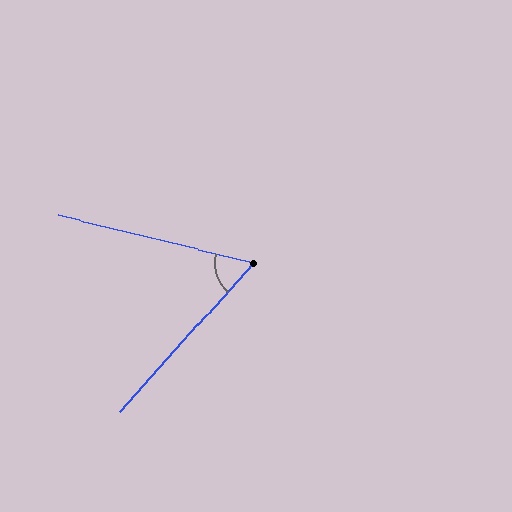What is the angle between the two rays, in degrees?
Approximately 62 degrees.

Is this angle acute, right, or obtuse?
It is acute.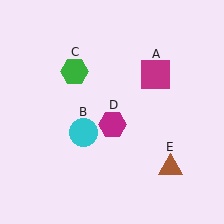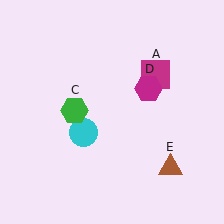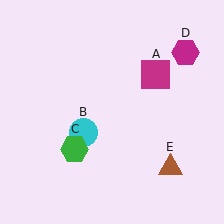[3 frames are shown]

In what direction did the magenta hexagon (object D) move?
The magenta hexagon (object D) moved up and to the right.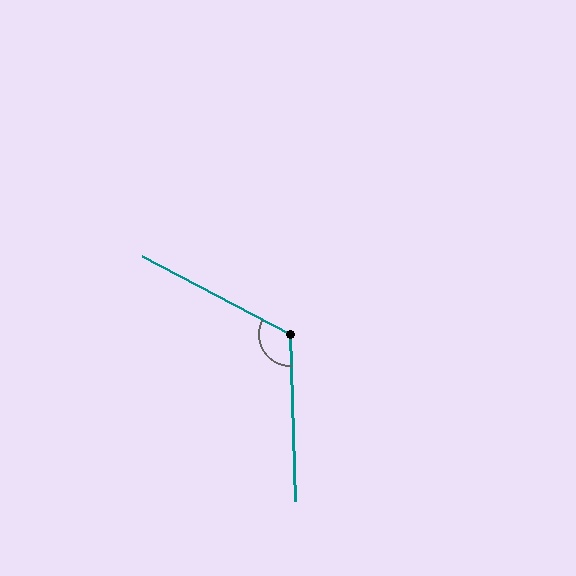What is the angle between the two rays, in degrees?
Approximately 120 degrees.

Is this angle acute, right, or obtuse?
It is obtuse.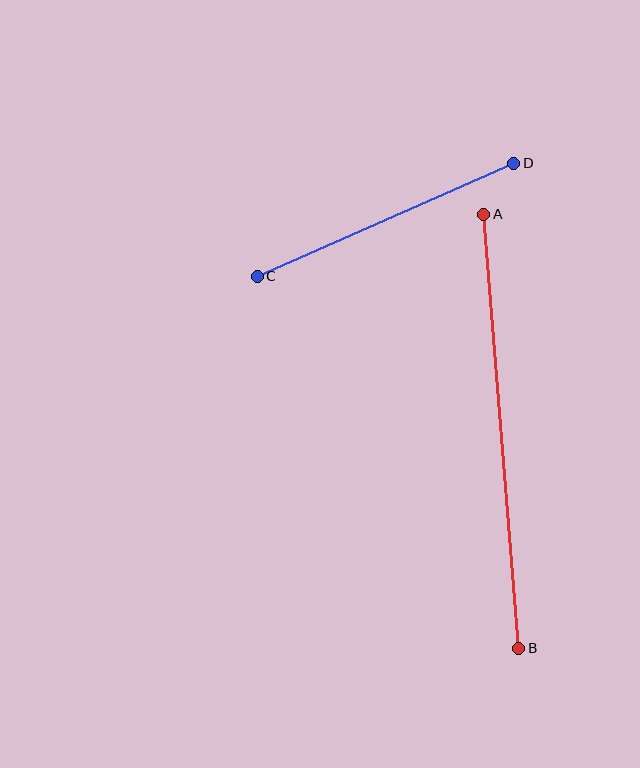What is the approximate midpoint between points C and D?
The midpoint is at approximately (385, 220) pixels.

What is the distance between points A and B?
The distance is approximately 435 pixels.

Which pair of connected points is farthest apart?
Points A and B are farthest apart.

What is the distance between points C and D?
The distance is approximately 280 pixels.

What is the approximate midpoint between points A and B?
The midpoint is at approximately (501, 431) pixels.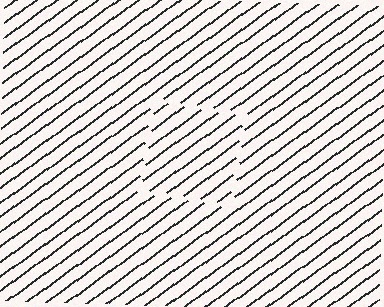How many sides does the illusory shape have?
4 sides — the line-ends trace a square.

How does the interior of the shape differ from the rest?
The interior of the shape contains the same grating, shifted by half a period — the contour is defined by the phase discontinuity where line-ends from the inner and outer gratings abut.